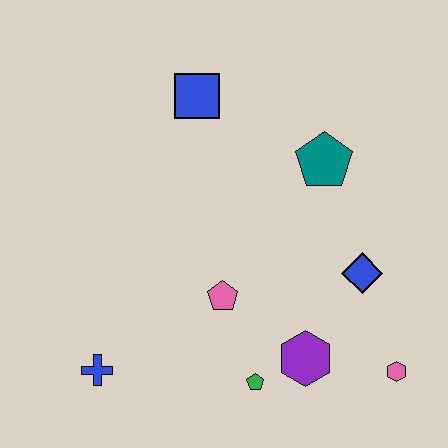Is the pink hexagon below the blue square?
Yes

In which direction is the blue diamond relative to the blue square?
The blue diamond is below the blue square.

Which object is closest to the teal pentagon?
The blue diamond is closest to the teal pentagon.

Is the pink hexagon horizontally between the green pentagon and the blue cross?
No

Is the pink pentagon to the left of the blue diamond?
Yes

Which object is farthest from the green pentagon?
The blue square is farthest from the green pentagon.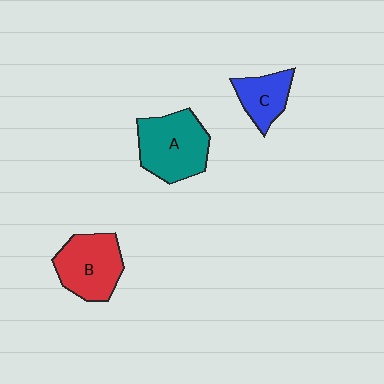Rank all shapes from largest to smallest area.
From largest to smallest: A (teal), B (red), C (blue).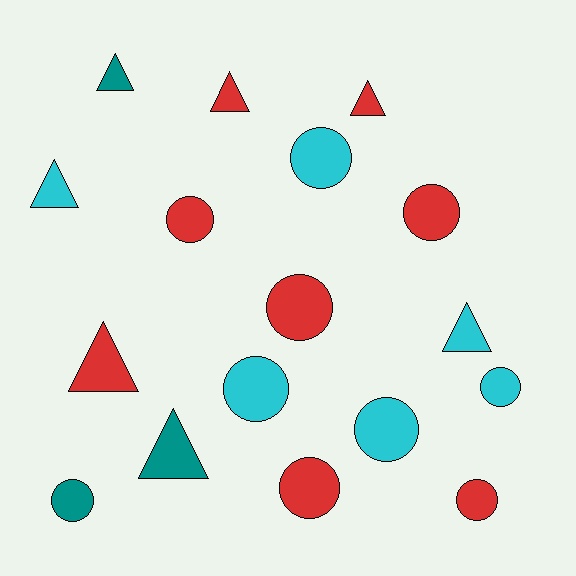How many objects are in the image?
There are 17 objects.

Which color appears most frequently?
Red, with 8 objects.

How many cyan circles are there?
There are 4 cyan circles.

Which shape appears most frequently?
Circle, with 10 objects.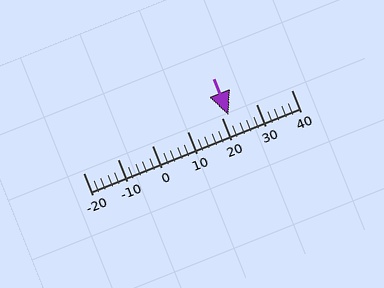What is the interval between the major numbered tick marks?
The major tick marks are spaced 10 units apart.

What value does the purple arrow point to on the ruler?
The purple arrow points to approximately 22.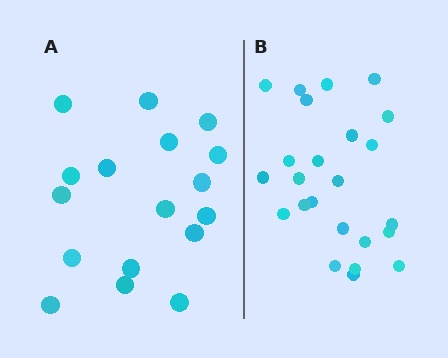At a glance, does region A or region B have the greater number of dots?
Region B (the right region) has more dots.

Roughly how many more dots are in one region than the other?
Region B has roughly 8 or so more dots than region A.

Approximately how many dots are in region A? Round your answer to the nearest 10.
About 20 dots. (The exact count is 17, which rounds to 20.)